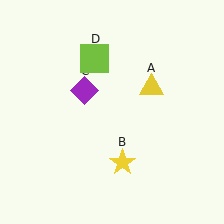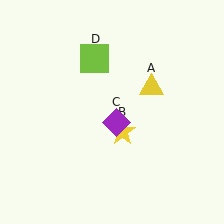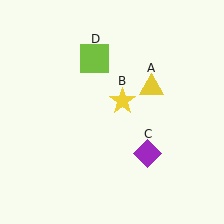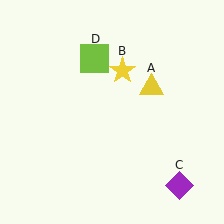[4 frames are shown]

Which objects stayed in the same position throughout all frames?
Yellow triangle (object A) and lime square (object D) remained stationary.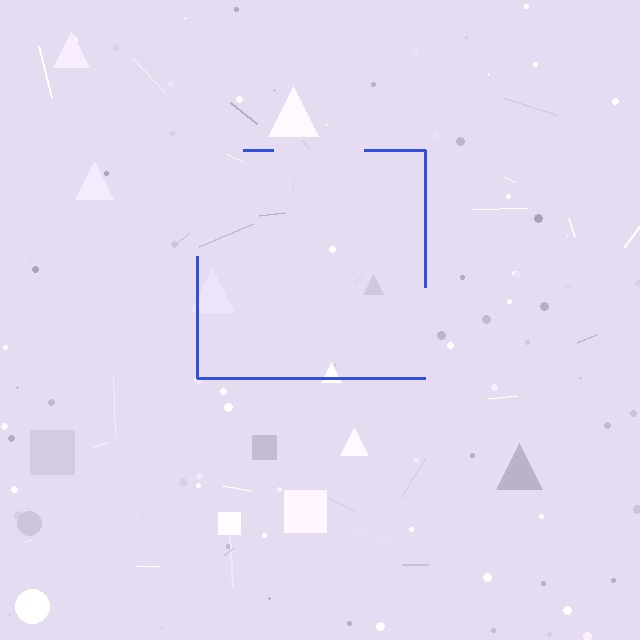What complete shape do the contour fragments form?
The contour fragments form a square.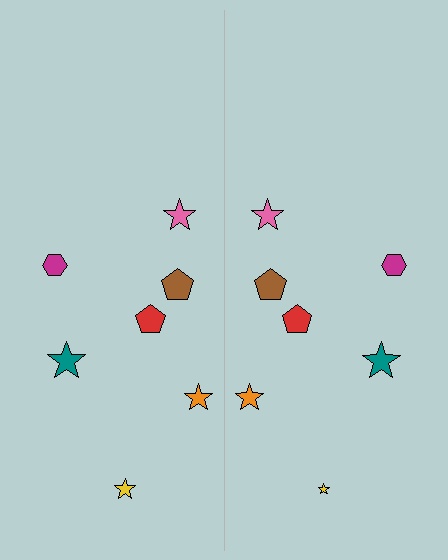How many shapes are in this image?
There are 14 shapes in this image.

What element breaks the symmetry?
The yellow star on the right side has a different size than its mirror counterpart.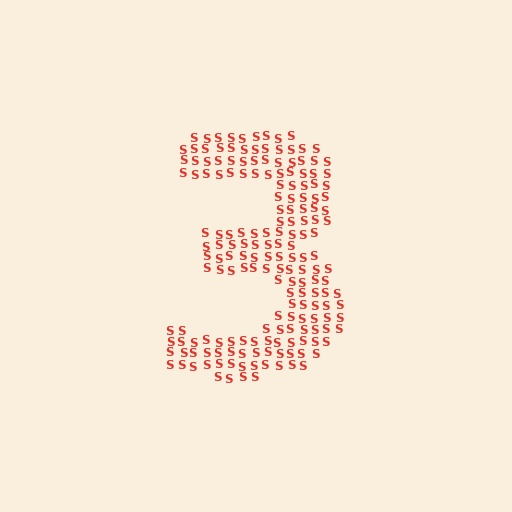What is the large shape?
The large shape is the digit 3.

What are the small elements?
The small elements are letter S's.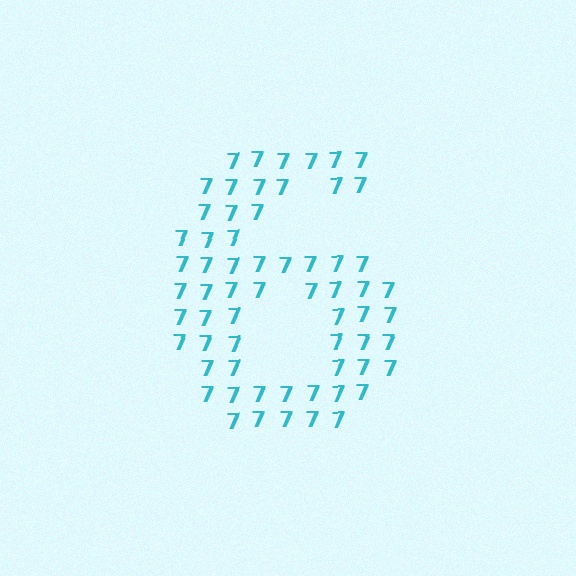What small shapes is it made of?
It is made of small digit 7's.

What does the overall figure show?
The overall figure shows the digit 6.